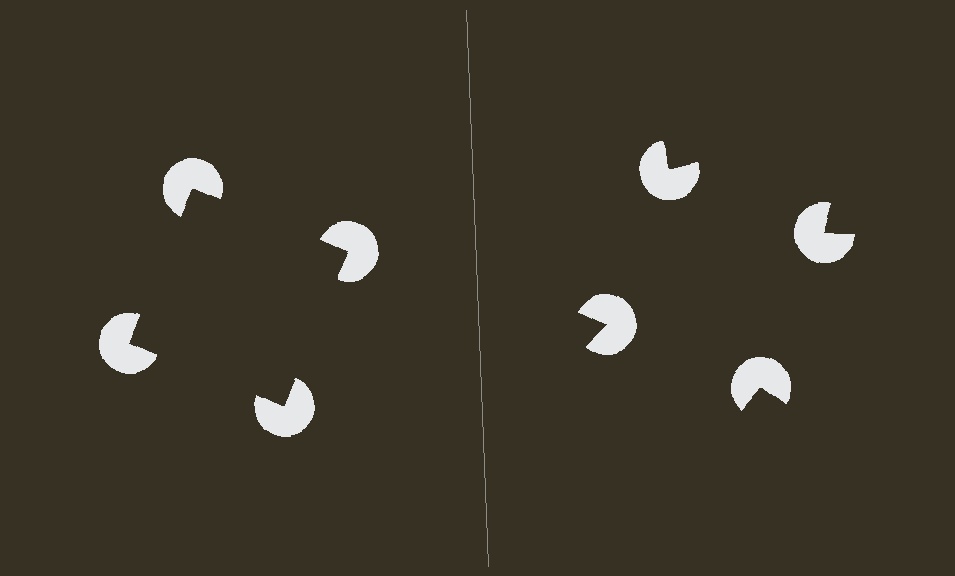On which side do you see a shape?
An illusory square appears on the left side. On the right side the wedge cuts are rotated, so no coherent shape forms.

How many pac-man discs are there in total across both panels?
8 — 4 on each side.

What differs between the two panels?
The pac-man discs are positioned identically on both sides; only the wedge orientations differ. On the left they align to a square; on the right they are misaligned.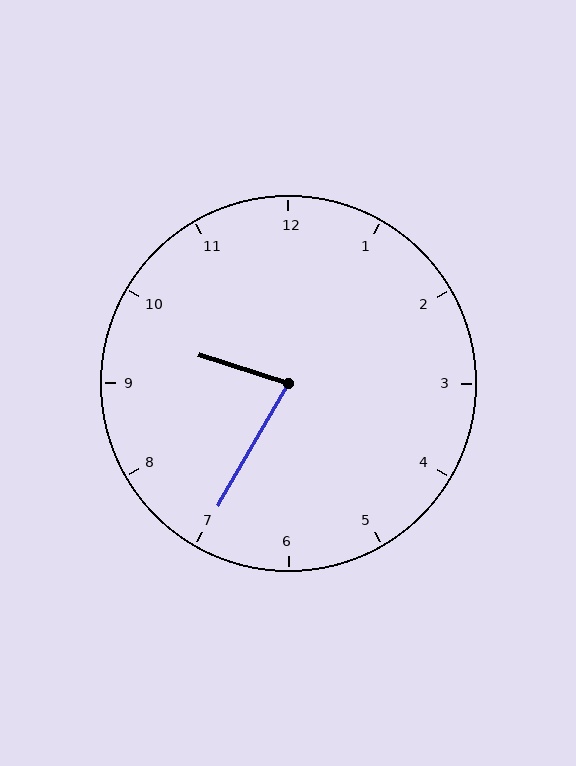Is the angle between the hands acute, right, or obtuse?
It is acute.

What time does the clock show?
9:35.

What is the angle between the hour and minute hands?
Approximately 78 degrees.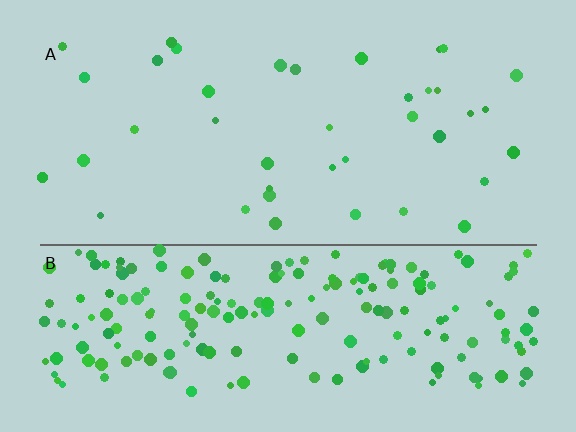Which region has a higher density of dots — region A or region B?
B (the bottom).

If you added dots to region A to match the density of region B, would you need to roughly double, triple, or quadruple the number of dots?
Approximately quadruple.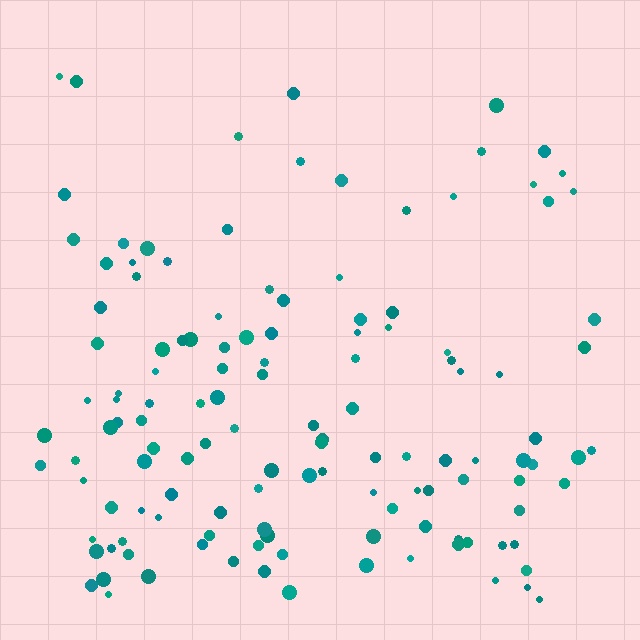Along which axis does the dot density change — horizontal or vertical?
Vertical.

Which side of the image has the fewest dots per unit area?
The top.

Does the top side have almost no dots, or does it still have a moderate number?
Still a moderate number, just noticeably fewer than the bottom.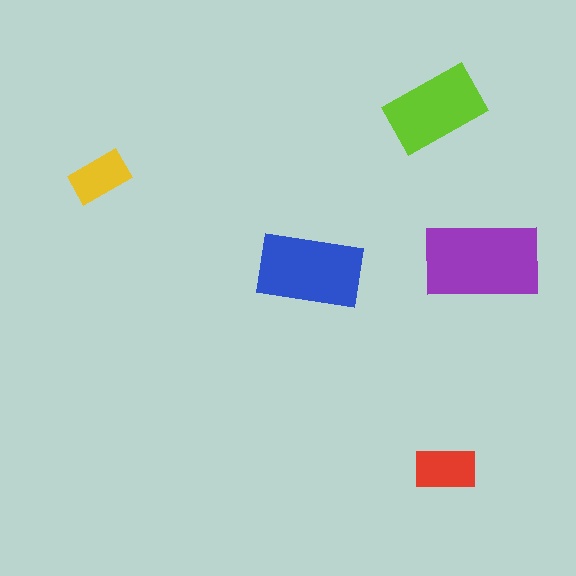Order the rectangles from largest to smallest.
the purple one, the blue one, the lime one, the red one, the yellow one.